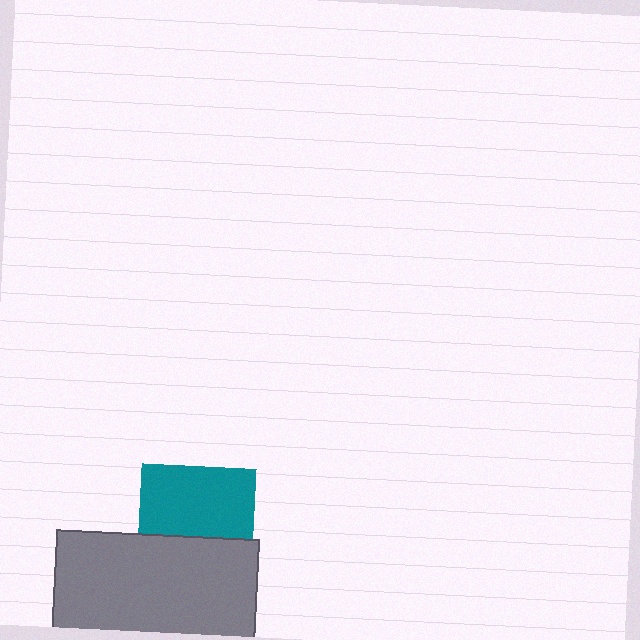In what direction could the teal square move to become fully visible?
The teal square could move up. That would shift it out from behind the gray rectangle entirely.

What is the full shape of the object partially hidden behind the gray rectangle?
The partially hidden object is a teal square.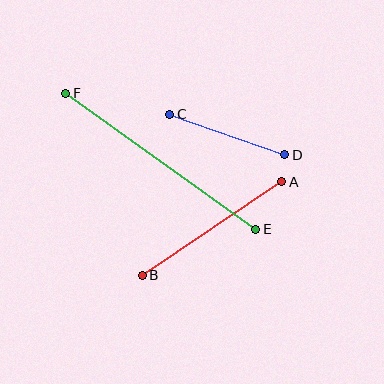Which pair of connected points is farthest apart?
Points E and F are farthest apart.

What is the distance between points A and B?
The distance is approximately 168 pixels.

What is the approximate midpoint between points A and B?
The midpoint is at approximately (212, 229) pixels.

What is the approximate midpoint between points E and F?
The midpoint is at approximately (161, 161) pixels.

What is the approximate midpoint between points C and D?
The midpoint is at approximately (227, 135) pixels.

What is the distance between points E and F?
The distance is approximately 233 pixels.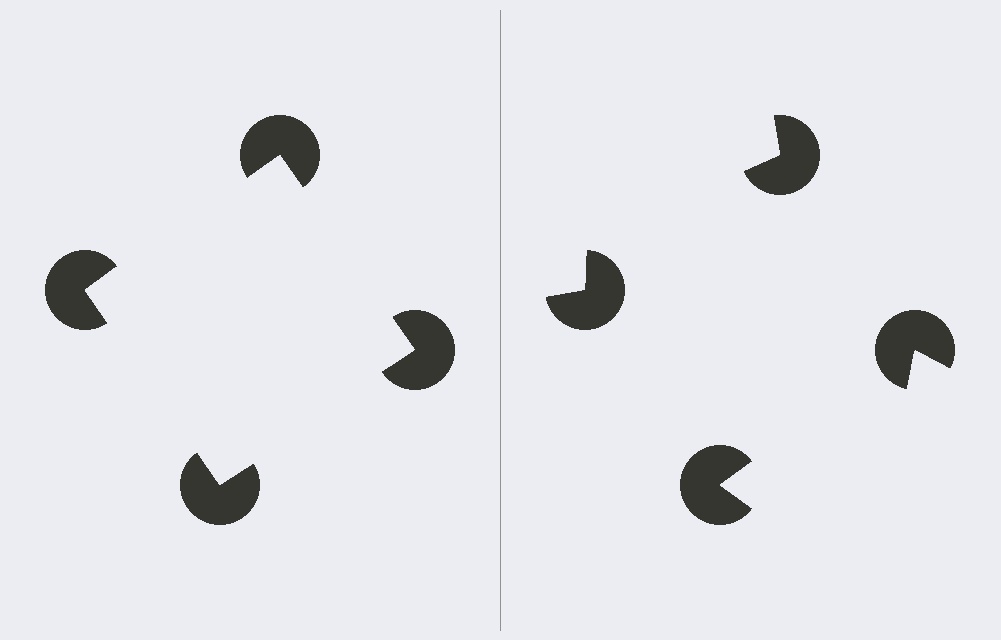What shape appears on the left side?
An illusory square.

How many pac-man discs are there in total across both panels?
8 — 4 on each side.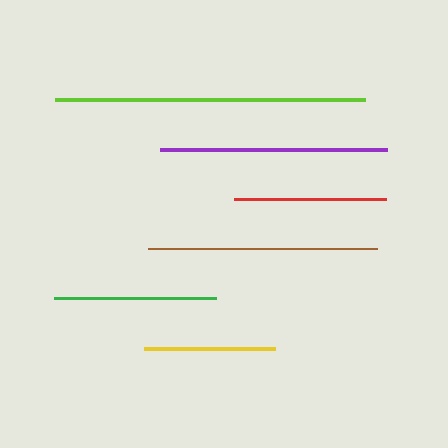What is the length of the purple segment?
The purple segment is approximately 227 pixels long.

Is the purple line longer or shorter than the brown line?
The brown line is longer than the purple line.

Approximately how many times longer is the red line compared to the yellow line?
The red line is approximately 1.2 times the length of the yellow line.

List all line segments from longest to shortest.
From longest to shortest: lime, brown, purple, green, red, yellow.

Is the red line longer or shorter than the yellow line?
The red line is longer than the yellow line.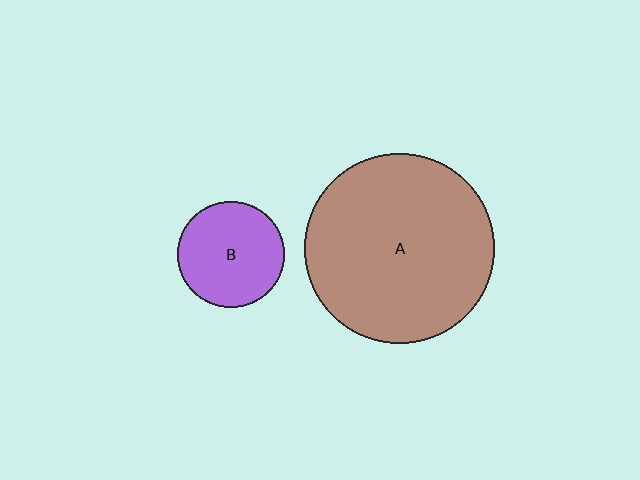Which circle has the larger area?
Circle A (brown).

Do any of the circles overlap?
No, none of the circles overlap.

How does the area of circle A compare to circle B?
Approximately 3.2 times.